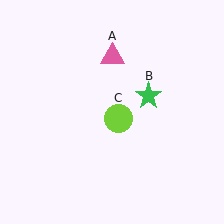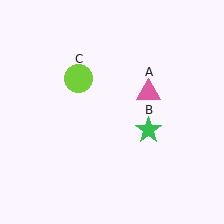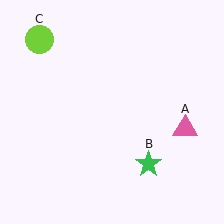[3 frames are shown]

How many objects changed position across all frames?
3 objects changed position: pink triangle (object A), green star (object B), lime circle (object C).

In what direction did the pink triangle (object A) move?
The pink triangle (object A) moved down and to the right.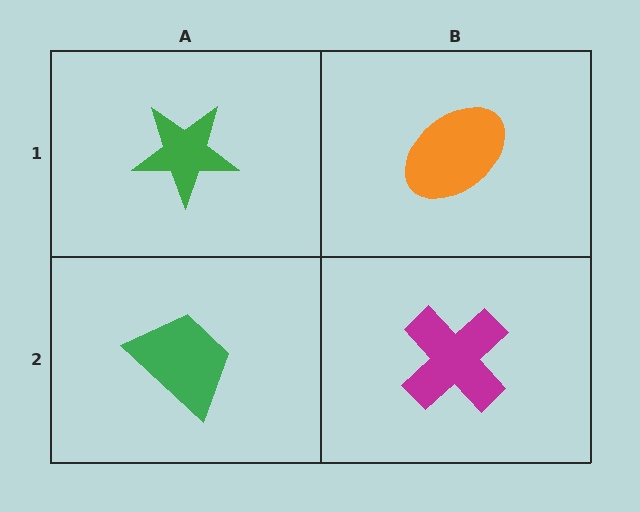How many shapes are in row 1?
2 shapes.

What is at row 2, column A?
A green trapezoid.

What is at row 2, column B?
A magenta cross.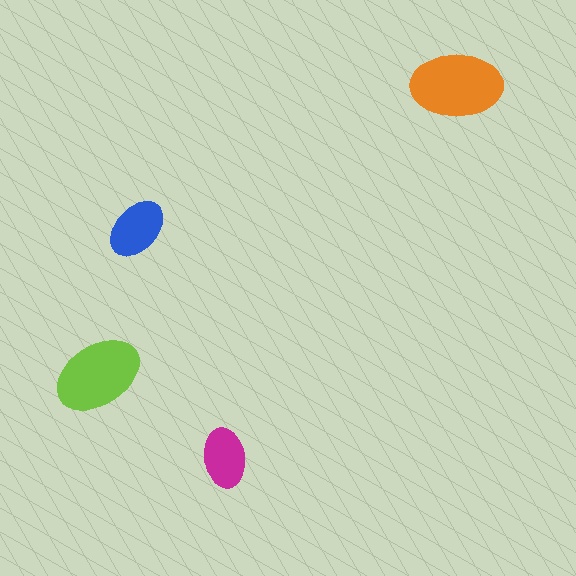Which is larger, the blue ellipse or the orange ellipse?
The orange one.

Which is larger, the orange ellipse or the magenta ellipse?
The orange one.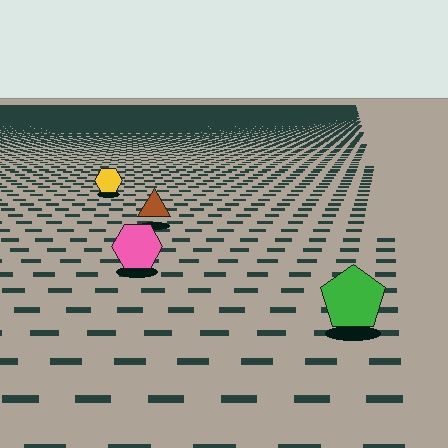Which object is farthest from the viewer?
The yellow hexagon is farthest from the viewer. It appears smaller and the ground texture around it is denser.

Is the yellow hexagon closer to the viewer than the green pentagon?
No. The green pentagon is closer — you can tell from the texture gradient: the ground texture is coarser near it.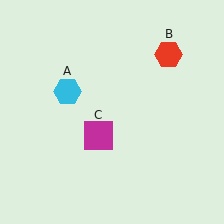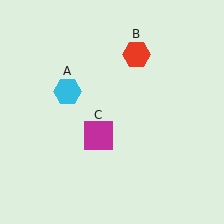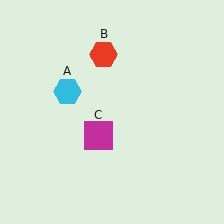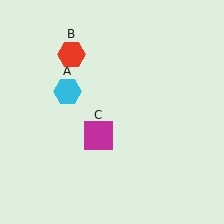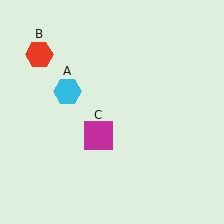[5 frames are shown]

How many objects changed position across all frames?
1 object changed position: red hexagon (object B).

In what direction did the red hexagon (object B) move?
The red hexagon (object B) moved left.